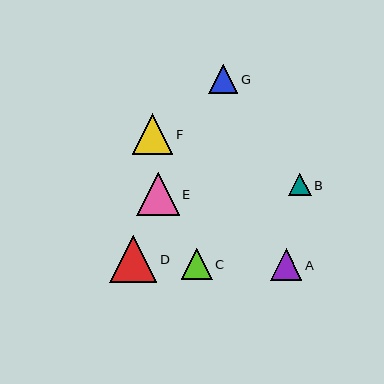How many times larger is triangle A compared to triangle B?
Triangle A is approximately 1.4 times the size of triangle B.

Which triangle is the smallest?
Triangle B is the smallest with a size of approximately 23 pixels.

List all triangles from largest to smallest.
From largest to smallest: D, E, F, A, C, G, B.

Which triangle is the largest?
Triangle D is the largest with a size of approximately 47 pixels.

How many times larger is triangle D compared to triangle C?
Triangle D is approximately 1.5 times the size of triangle C.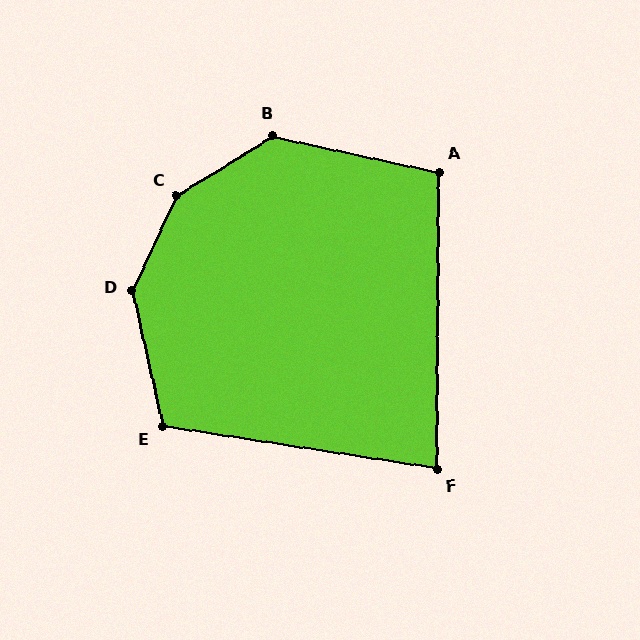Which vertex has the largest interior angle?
C, at approximately 147 degrees.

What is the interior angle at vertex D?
Approximately 143 degrees (obtuse).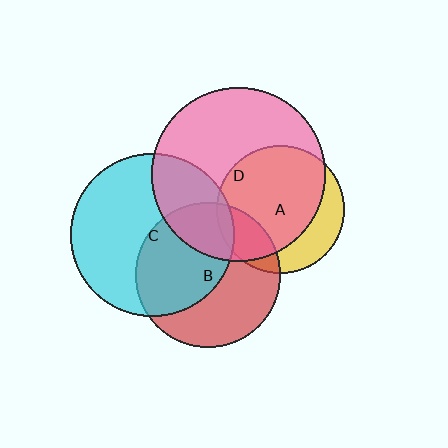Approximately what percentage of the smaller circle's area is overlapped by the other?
Approximately 50%.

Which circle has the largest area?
Circle D (pink).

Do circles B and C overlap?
Yes.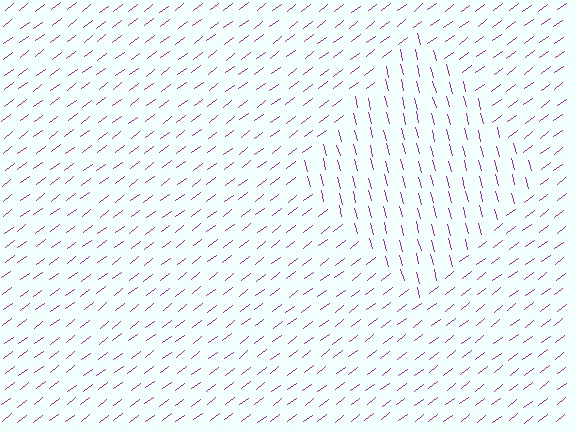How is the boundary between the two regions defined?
The boundary is defined purely by a change in line orientation (approximately 67 degrees difference). All lines are the same color and thickness.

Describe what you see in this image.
The image is filled with small purple line segments. A diamond region in the image has lines oriented differently from the surrounding lines, creating a visible texture boundary.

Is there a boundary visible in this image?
Yes, there is a texture boundary formed by a change in line orientation.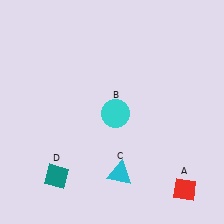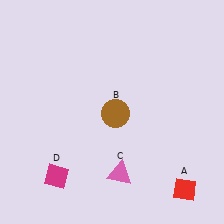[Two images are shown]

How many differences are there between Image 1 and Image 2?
There are 3 differences between the two images.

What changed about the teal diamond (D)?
In Image 1, D is teal. In Image 2, it changed to magenta.